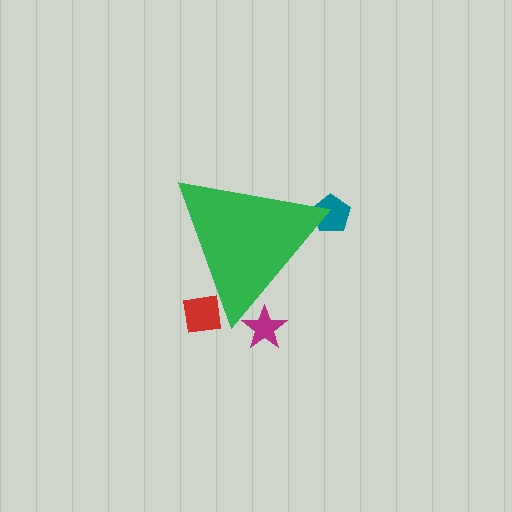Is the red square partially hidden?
Yes, the red square is partially hidden behind the green triangle.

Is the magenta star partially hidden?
Yes, the magenta star is partially hidden behind the green triangle.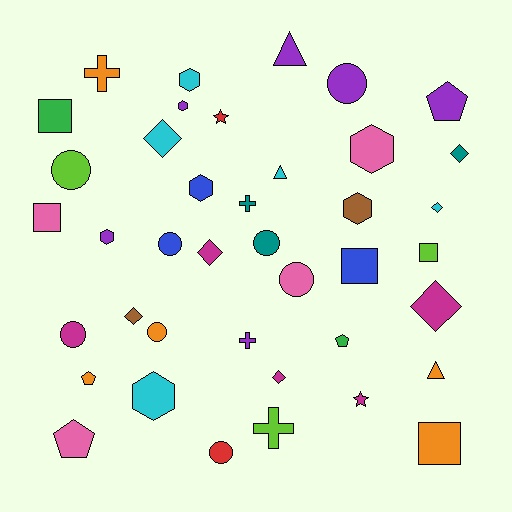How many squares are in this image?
There are 5 squares.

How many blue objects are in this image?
There are 3 blue objects.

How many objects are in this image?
There are 40 objects.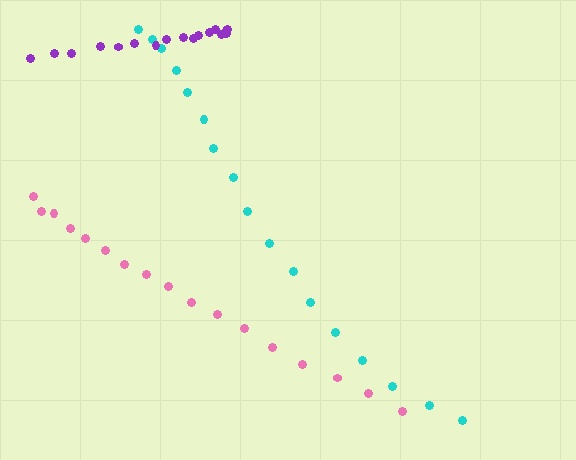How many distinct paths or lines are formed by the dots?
There are 3 distinct paths.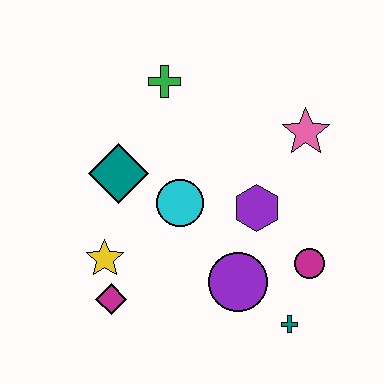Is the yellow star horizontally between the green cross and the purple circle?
No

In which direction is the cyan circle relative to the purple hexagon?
The cyan circle is to the left of the purple hexagon.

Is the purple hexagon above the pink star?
No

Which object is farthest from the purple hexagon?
The magenta diamond is farthest from the purple hexagon.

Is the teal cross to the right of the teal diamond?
Yes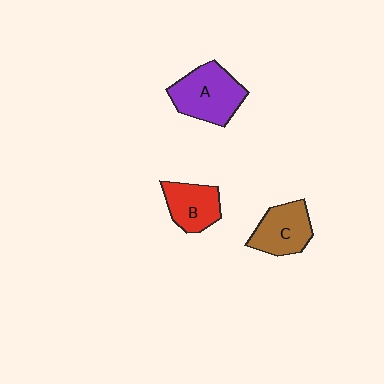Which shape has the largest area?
Shape A (purple).